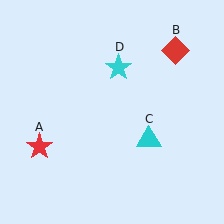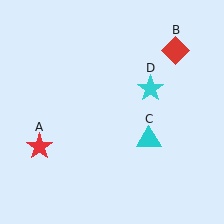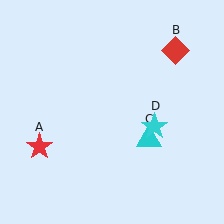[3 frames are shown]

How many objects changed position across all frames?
1 object changed position: cyan star (object D).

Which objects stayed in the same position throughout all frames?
Red star (object A) and red diamond (object B) and cyan triangle (object C) remained stationary.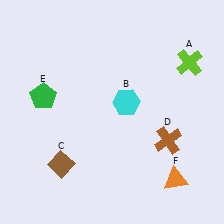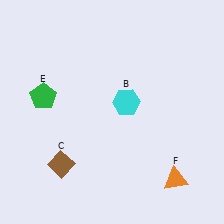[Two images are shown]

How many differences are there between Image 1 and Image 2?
There are 2 differences between the two images.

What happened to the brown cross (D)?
The brown cross (D) was removed in Image 2. It was in the bottom-right area of Image 1.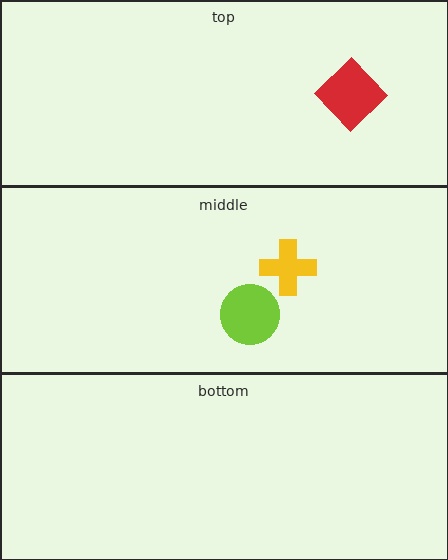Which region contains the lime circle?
The middle region.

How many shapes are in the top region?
1.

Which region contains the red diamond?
The top region.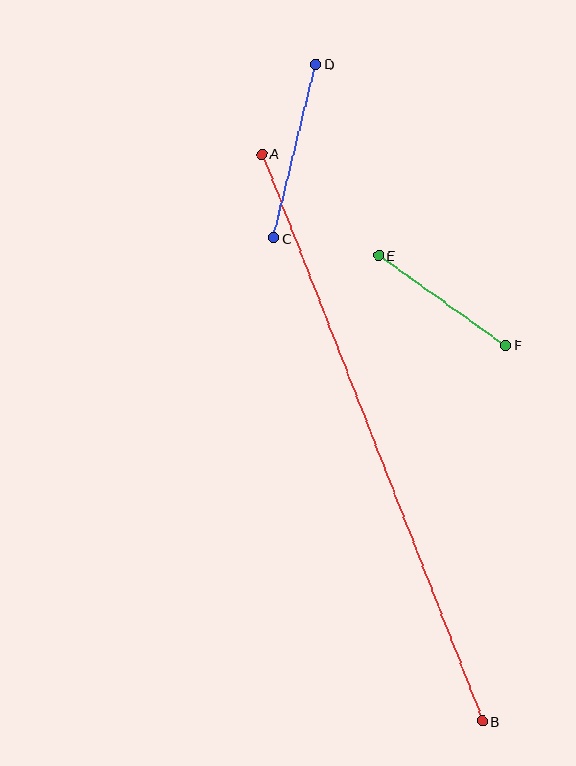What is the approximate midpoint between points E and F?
The midpoint is at approximately (442, 300) pixels.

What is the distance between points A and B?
The distance is approximately 609 pixels.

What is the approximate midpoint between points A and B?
The midpoint is at approximately (372, 438) pixels.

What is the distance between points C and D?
The distance is approximately 179 pixels.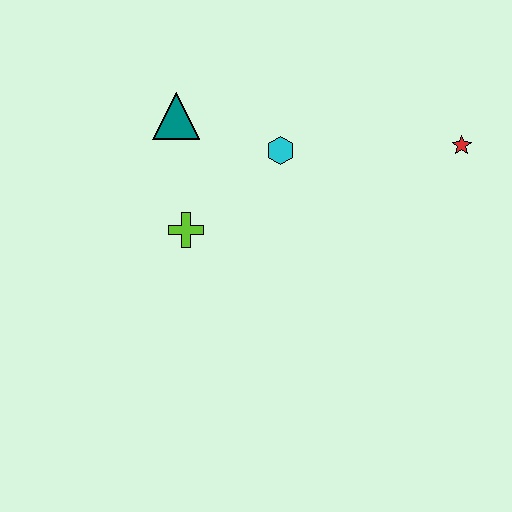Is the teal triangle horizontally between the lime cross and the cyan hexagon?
No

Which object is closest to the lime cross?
The teal triangle is closest to the lime cross.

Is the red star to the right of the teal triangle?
Yes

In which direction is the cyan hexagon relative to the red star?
The cyan hexagon is to the left of the red star.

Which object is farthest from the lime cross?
The red star is farthest from the lime cross.